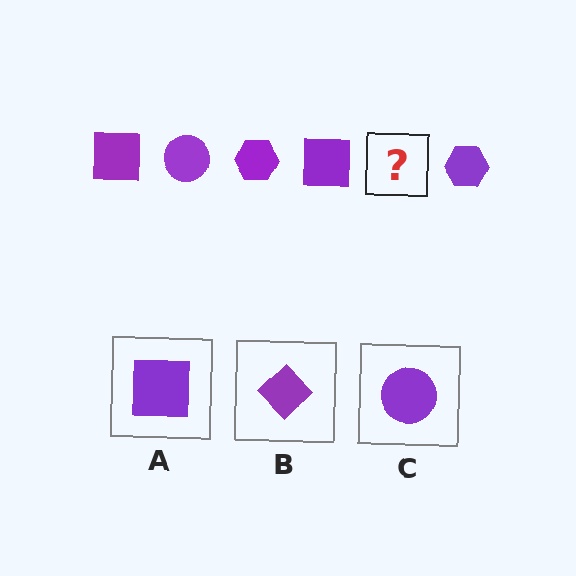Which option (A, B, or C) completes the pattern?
C.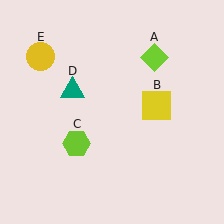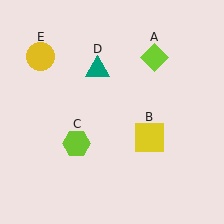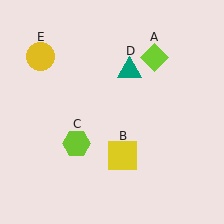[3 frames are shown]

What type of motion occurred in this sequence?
The yellow square (object B), teal triangle (object D) rotated clockwise around the center of the scene.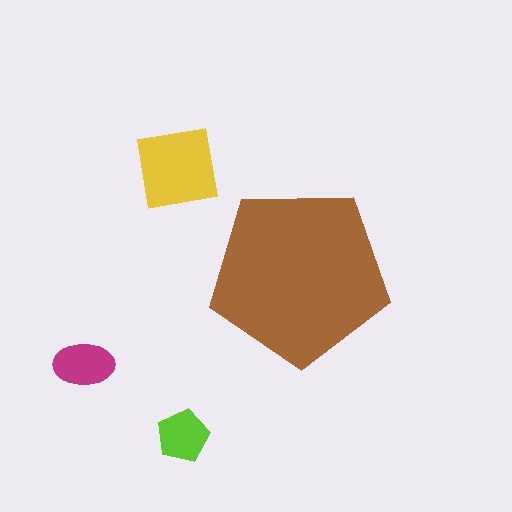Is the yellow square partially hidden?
No, the yellow square is fully visible.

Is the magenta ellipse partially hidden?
No, the magenta ellipse is fully visible.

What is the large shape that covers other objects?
A brown pentagon.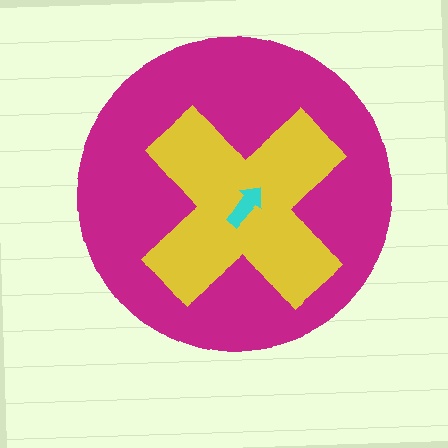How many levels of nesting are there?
3.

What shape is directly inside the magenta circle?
The yellow cross.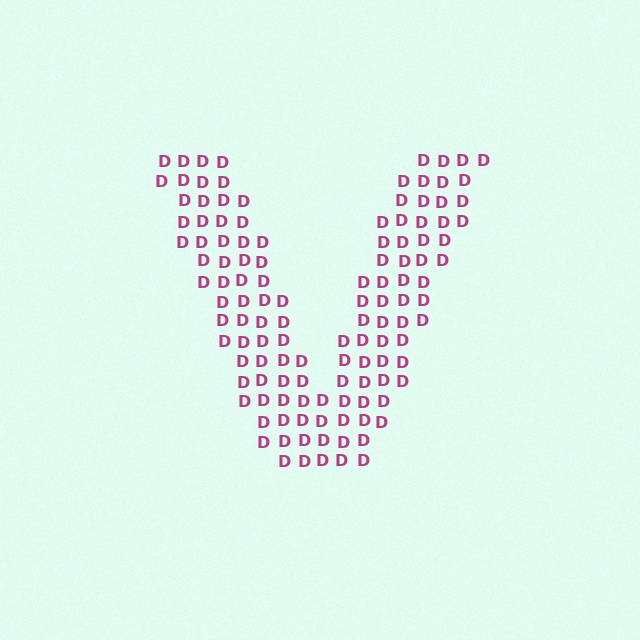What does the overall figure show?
The overall figure shows the letter V.